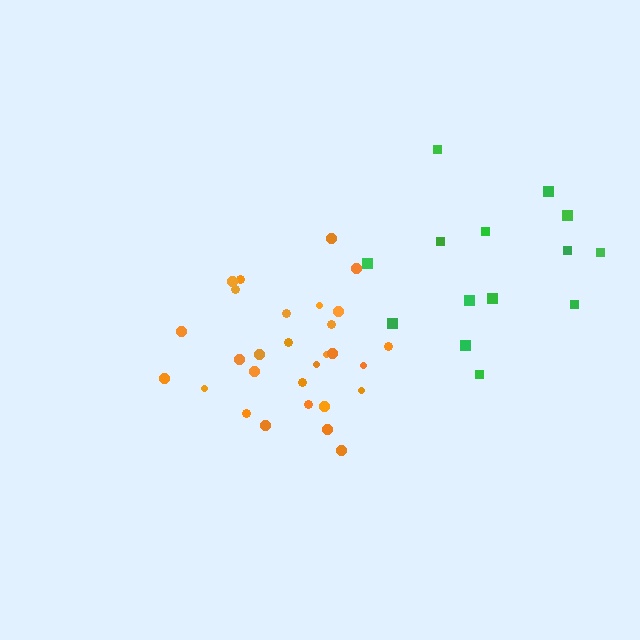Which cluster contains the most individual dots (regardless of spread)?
Orange (29).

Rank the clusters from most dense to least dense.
orange, green.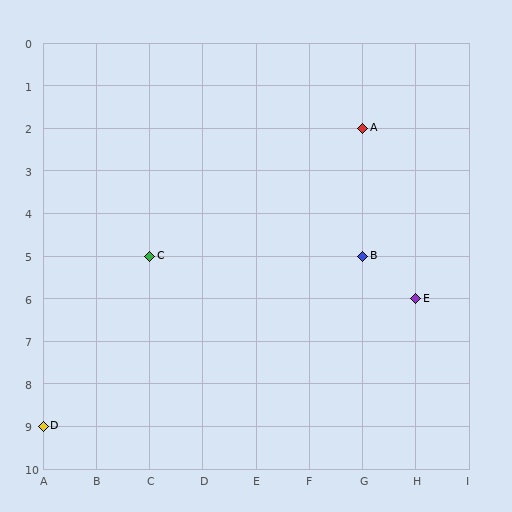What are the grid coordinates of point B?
Point B is at grid coordinates (G, 5).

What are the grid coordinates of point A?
Point A is at grid coordinates (G, 2).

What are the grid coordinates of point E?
Point E is at grid coordinates (H, 6).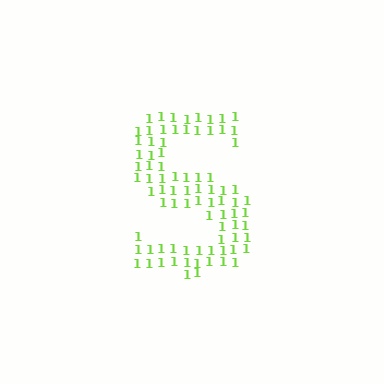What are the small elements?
The small elements are digit 1's.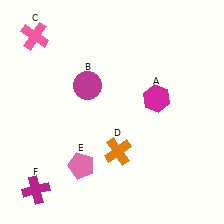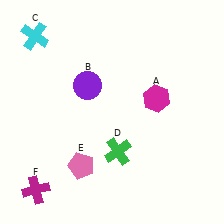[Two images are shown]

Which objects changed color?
B changed from magenta to purple. C changed from pink to cyan. D changed from orange to green.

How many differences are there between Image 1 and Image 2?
There are 3 differences between the two images.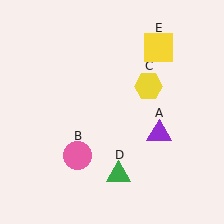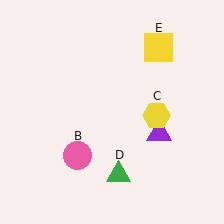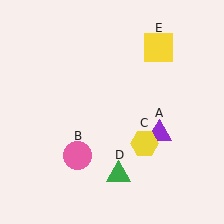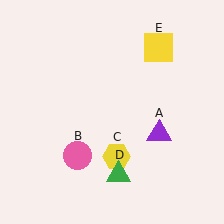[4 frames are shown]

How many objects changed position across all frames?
1 object changed position: yellow hexagon (object C).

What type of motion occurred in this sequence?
The yellow hexagon (object C) rotated clockwise around the center of the scene.